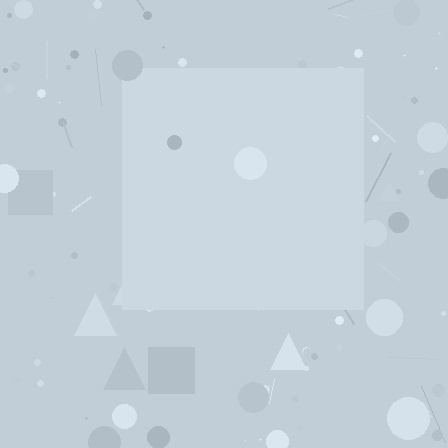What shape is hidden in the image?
A square is hidden in the image.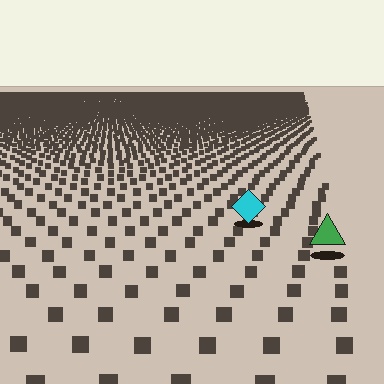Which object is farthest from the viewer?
The cyan diamond is farthest from the viewer. It appears smaller and the ground texture around it is denser.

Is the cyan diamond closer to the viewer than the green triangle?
No. The green triangle is closer — you can tell from the texture gradient: the ground texture is coarser near it.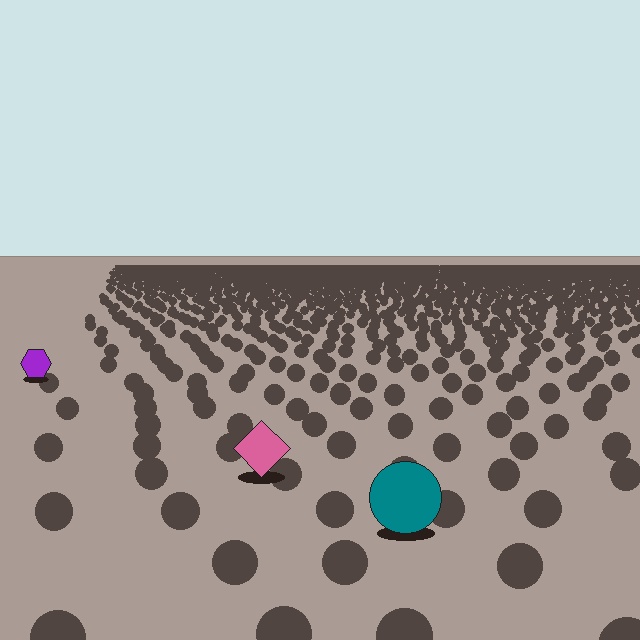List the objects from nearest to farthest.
From nearest to farthest: the teal circle, the pink diamond, the purple hexagon.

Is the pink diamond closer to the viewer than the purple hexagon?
Yes. The pink diamond is closer — you can tell from the texture gradient: the ground texture is coarser near it.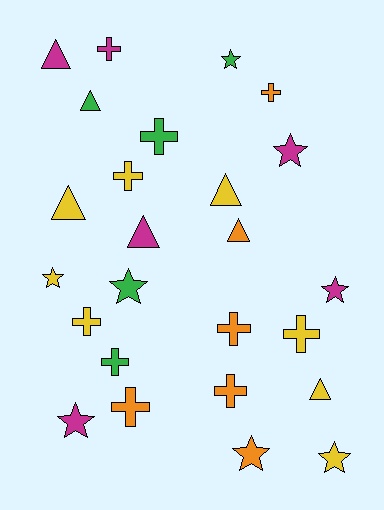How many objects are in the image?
There are 25 objects.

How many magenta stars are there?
There are 3 magenta stars.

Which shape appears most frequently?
Cross, with 10 objects.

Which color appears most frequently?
Yellow, with 8 objects.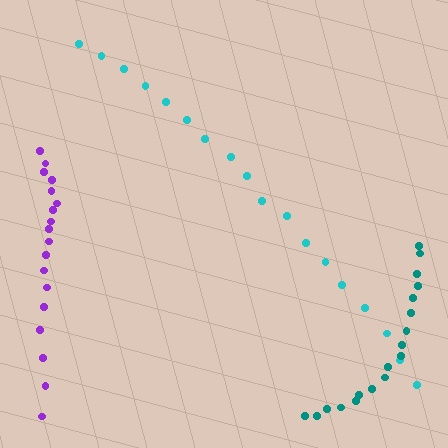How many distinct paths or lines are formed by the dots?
There are 3 distinct paths.